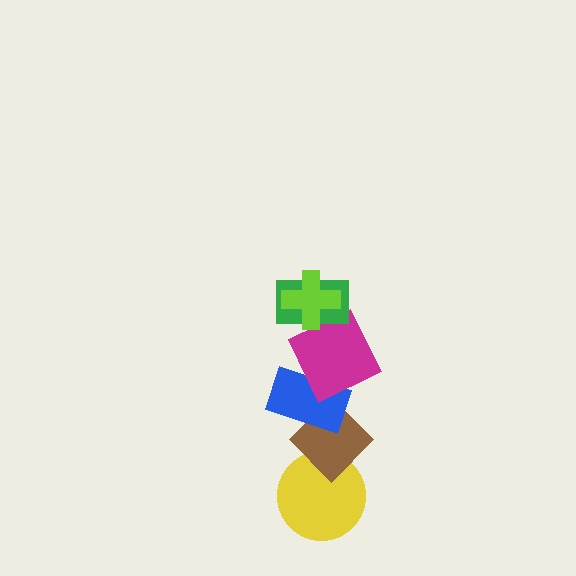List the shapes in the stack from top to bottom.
From top to bottom: the lime cross, the green rectangle, the magenta square, the blue rectangle, the brown diamond, the yellow circle.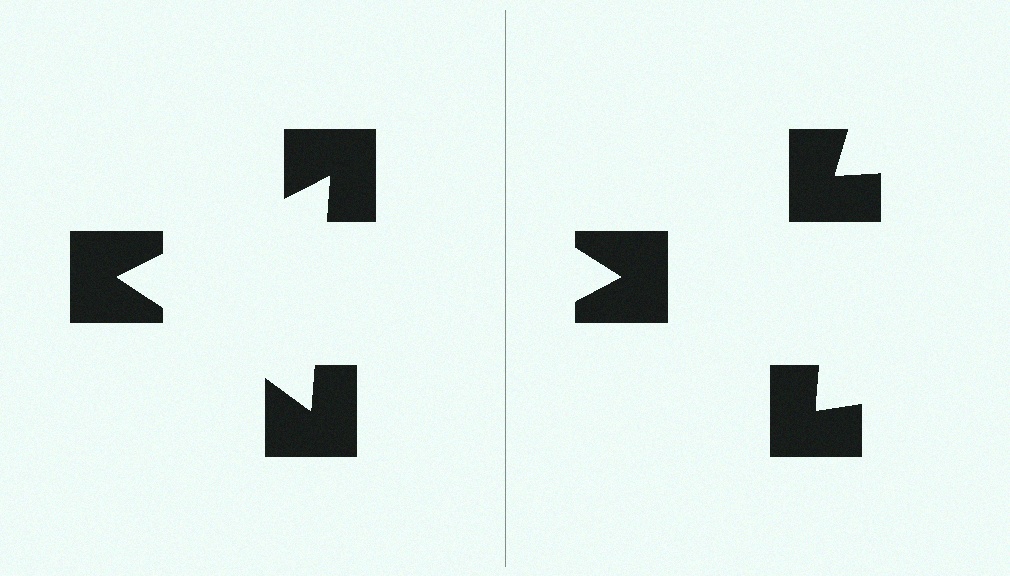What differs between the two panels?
The notched squares are positioned identically on both sides; only the wedge orientations differ. On the left they align to a triangle; on the right they are misaligned.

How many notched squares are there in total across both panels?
6 — 3 on each side.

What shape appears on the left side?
An illusory triangle.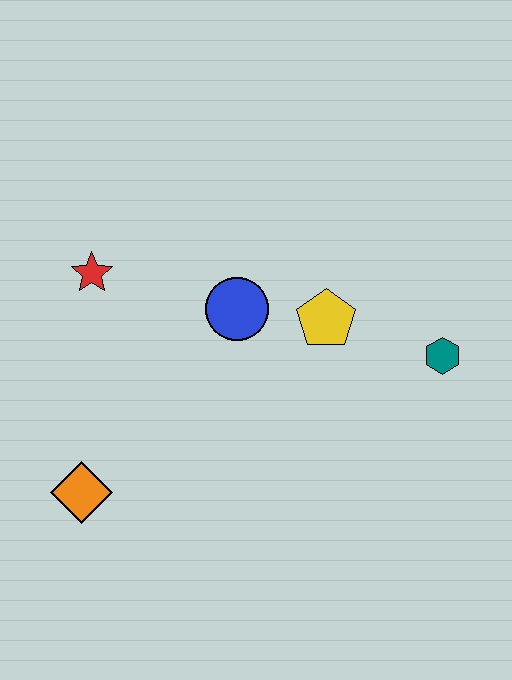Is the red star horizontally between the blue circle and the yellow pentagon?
No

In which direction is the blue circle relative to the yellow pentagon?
The blue circle is to the left of the yellow pentagon.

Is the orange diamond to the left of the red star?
Yes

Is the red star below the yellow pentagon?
No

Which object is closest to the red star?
The blue circle is closest to the red star.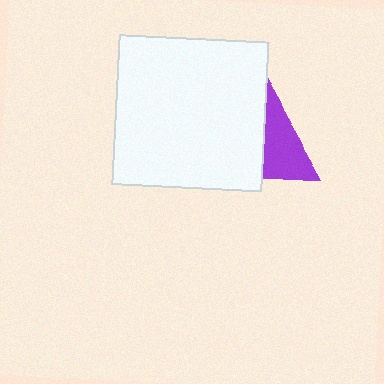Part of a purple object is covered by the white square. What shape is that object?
It is a triangle.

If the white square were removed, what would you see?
You would see the complete purple triangle.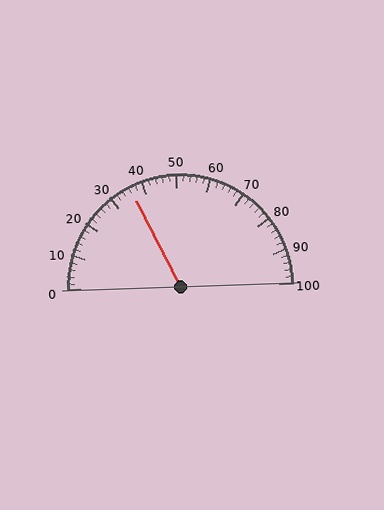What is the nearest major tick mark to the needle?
The nearest major tick mark is 40.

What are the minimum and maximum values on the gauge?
The gauge ranges from 0 to 100.